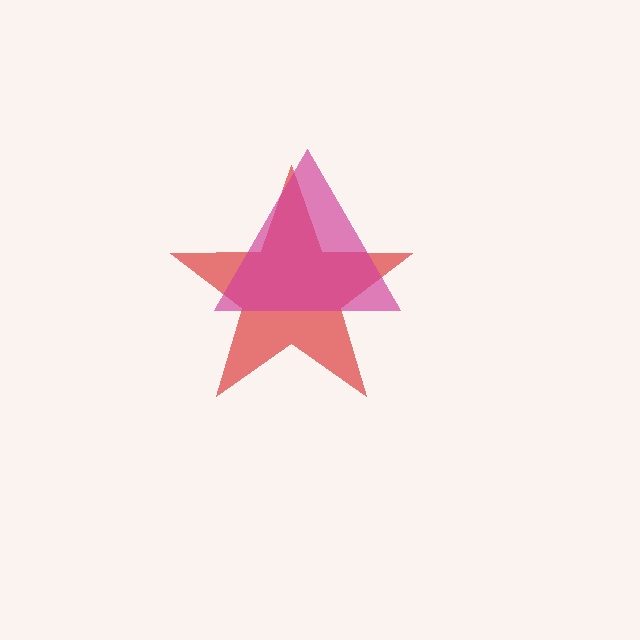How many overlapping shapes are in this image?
There are 2 overlapping shapes in the image.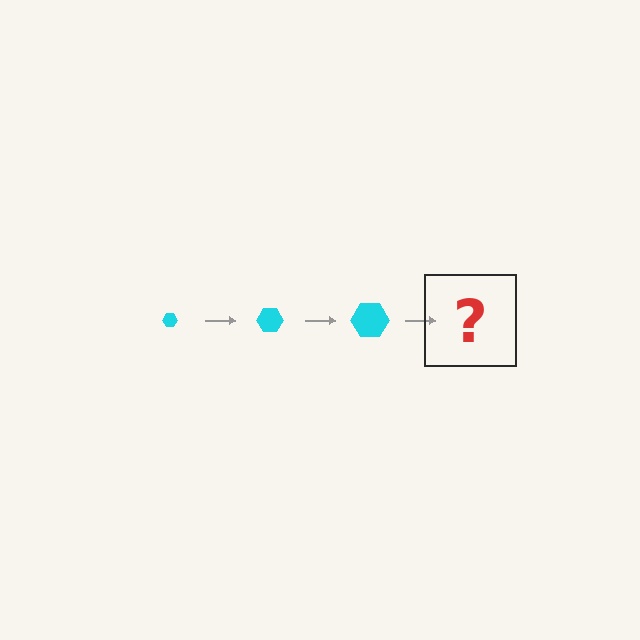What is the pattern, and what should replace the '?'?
The pattern is that the hexagon gets progressively larger each step. The '?' should be a cyan hexagon, larger than the previous one.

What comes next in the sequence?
The next element should be a cyan hexagon, larger than the previous one.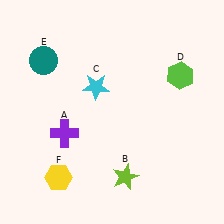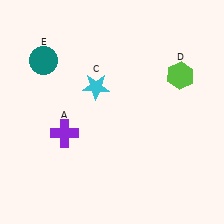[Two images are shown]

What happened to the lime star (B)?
The lime star (B) was removed in Image 2. It was in the bottom-right area of Image 1.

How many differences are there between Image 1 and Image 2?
There are 2 differences between the two images.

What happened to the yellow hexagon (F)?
The yellow hexagon (F) was removed in Image 2. It was in the bottom-left area of Image 1.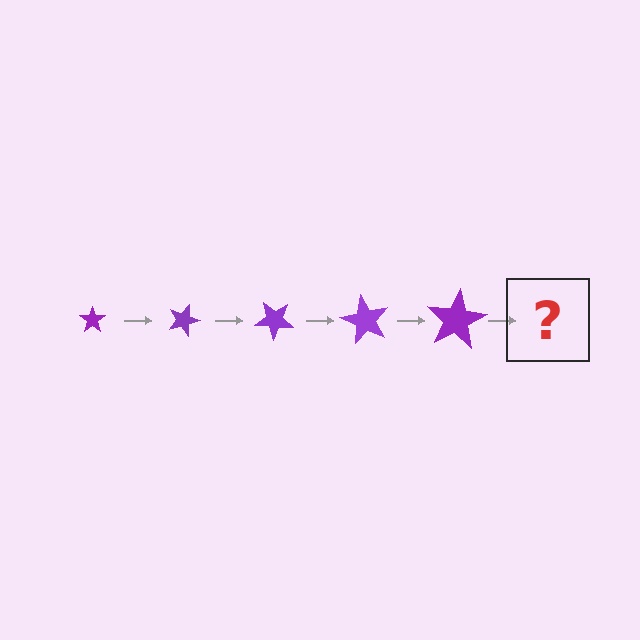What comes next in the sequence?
The next element should be a star, larger than the previous one and rotated 100 degrees from the start.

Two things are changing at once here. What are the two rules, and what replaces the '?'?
The two rules are that the star grows larger each step and it rotates 20 degrees each step. The '?' should be a star, larger than the previous one and rotated 100 degrees from the start.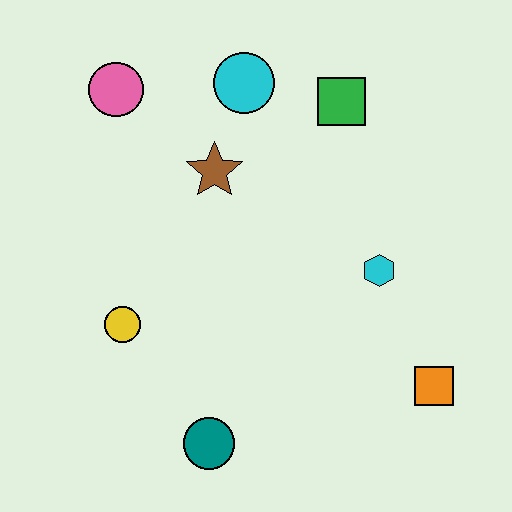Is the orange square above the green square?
No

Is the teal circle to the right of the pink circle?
Yes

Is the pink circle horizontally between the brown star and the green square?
No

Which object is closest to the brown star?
The cyan circle is closest to the brown star.